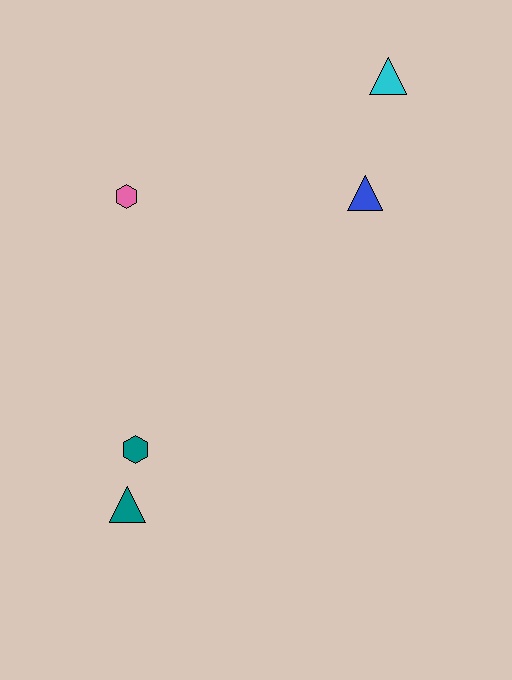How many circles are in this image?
There are no circles.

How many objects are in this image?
There are 5 objects.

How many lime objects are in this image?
There are no lime objects.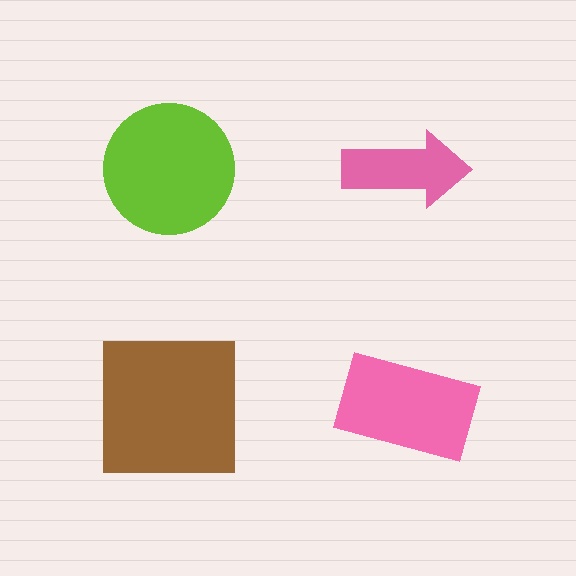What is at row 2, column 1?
A brown square.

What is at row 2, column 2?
A pink rectangle.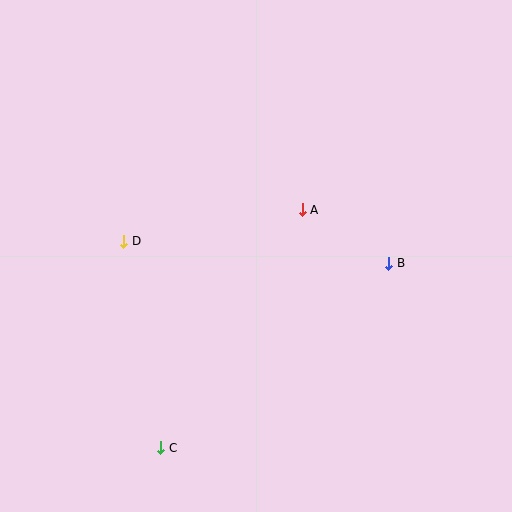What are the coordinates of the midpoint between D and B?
The midpoint between D and B is at (256, 252).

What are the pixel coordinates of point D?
Point D is at (124, 241).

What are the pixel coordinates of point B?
Point B is at (389, 263).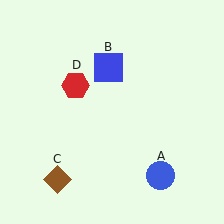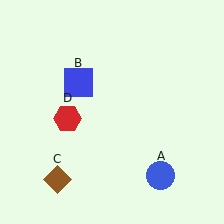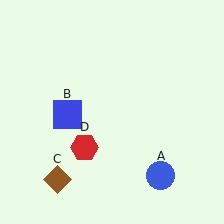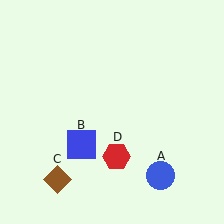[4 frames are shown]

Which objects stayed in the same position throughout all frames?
Blue circle (object A) and brown diamond (object C) remained stationary.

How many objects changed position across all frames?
2 objects changed position: blue square (object B), red hexagon (object D).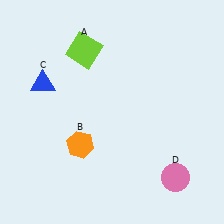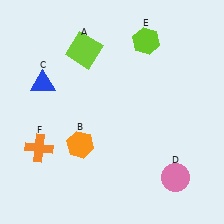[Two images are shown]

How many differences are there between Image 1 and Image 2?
There are 2 differences between the two images.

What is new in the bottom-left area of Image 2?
An orange cross (F) was added in the bottom-left area of Image 2.